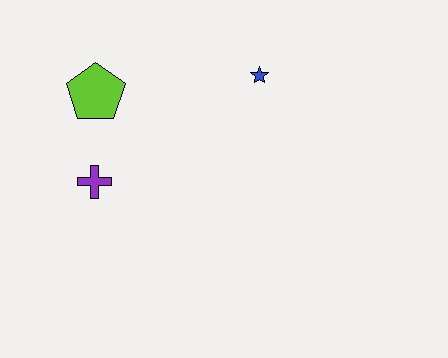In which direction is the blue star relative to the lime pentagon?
The blue star is to the right of the lime pentagon.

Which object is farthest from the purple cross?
The blue star is farthest from the purple cross.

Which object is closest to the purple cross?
The lime pentagon is closest to the purple cross.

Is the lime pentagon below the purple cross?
No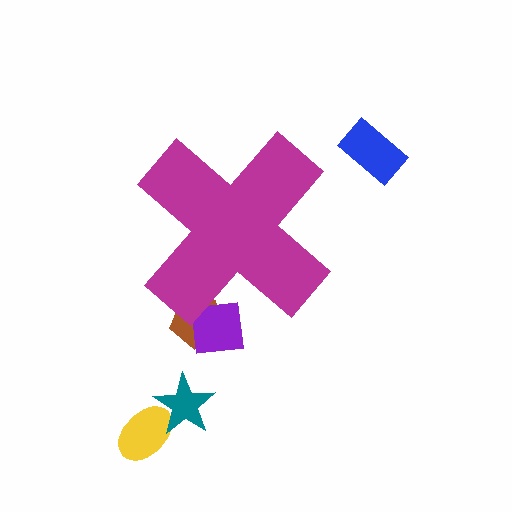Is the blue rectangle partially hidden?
No, the blue rectangle is fully visible.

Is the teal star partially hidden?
No, the teal star is fully visible.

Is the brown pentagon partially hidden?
Yes, the brown pentagon is partially hidden behind the magenta cross.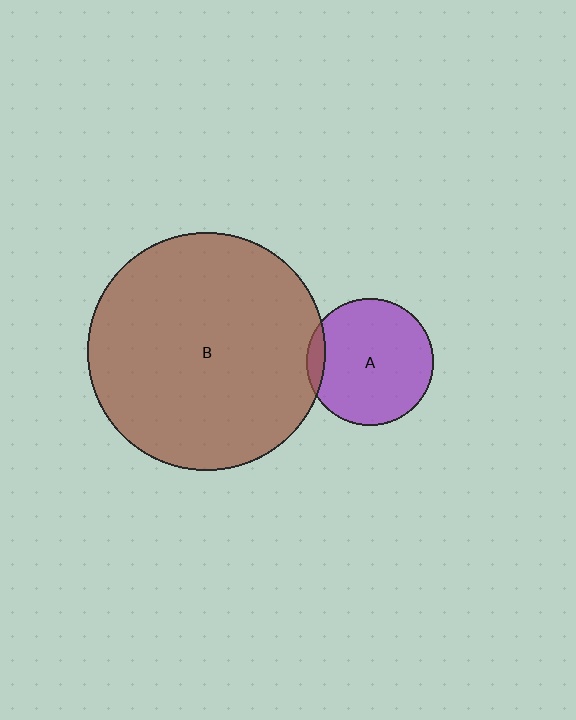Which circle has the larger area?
Circle B (brown).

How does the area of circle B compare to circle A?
Approximately 3.5 times.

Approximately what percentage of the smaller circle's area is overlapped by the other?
Approximately 10%.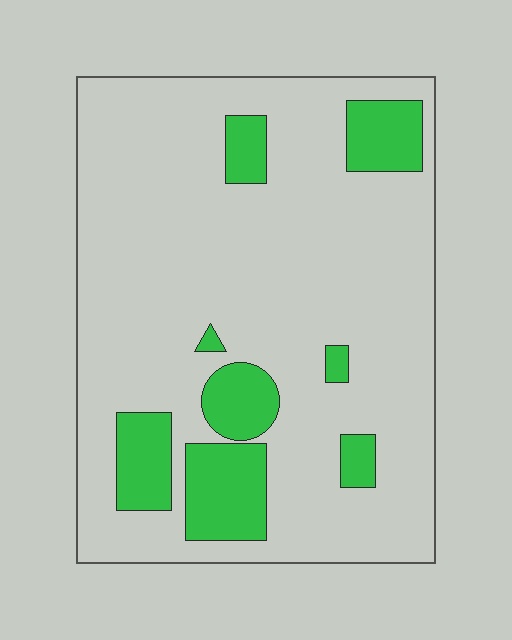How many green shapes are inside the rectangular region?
8.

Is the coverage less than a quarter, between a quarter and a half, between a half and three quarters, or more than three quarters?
Less than a quarter.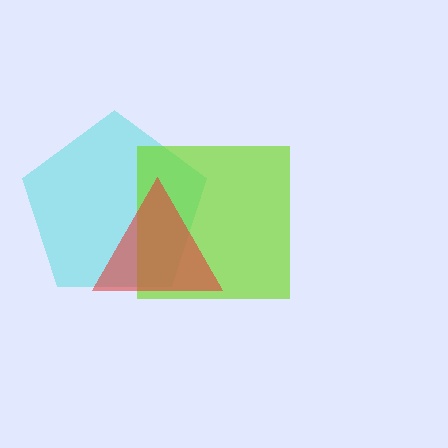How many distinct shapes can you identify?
There are 3 distinct shapes: a cyan pentagon, a lime square, a red triangle.